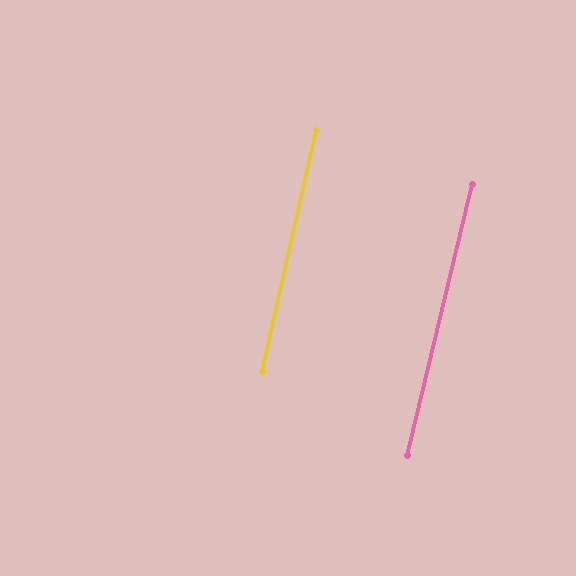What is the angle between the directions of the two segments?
Approximately 1 degree.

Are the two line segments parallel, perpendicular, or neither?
Parallel — their directions differ by only 0.6°.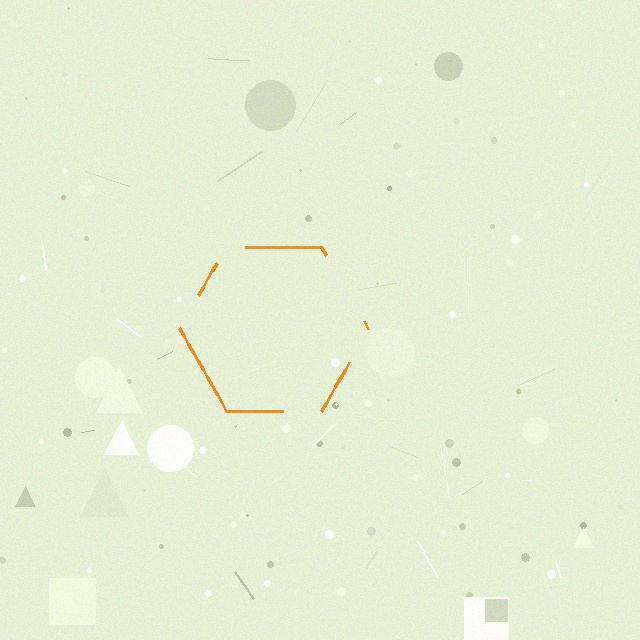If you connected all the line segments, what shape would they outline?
They would outline a hexagon.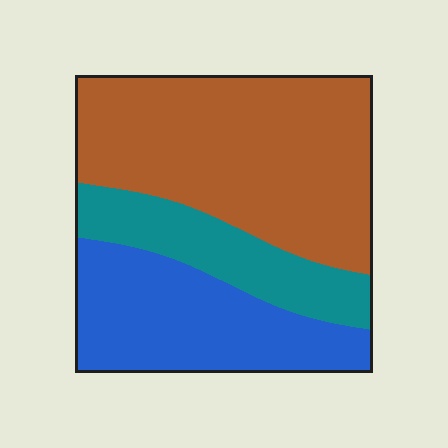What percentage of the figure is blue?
Blue covers about 30% of the figure.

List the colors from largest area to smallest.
From largest to smallest: brown, blue, teal.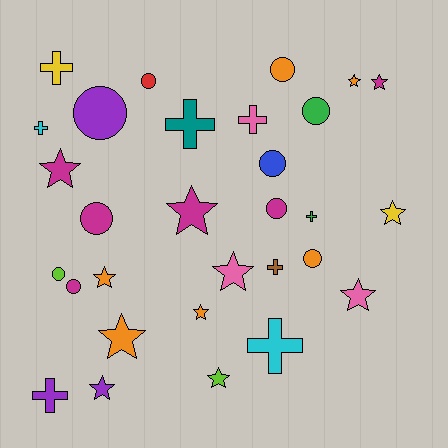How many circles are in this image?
There are 10 circles.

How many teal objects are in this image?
There is 1 teal object.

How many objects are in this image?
There are 30 objects.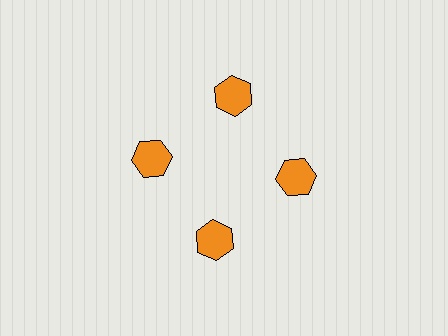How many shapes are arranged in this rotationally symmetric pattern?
There are 4 shapes, arranged in 4 groups of 1.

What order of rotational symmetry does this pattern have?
This pattern has 4-fold rotational symmetry.